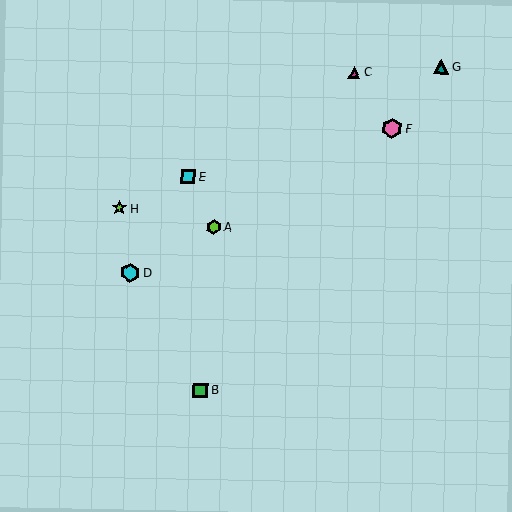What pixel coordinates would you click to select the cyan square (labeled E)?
Click at (188, 176) to select the cyan square E.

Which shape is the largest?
The pink hexagon (labeled F) is the largest.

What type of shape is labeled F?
Shape F is a pink hexagon.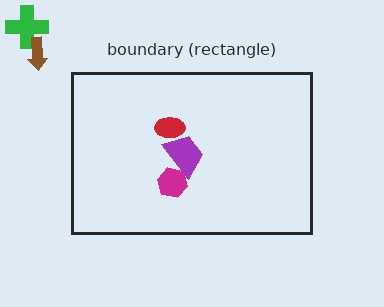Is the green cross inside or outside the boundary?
Outside.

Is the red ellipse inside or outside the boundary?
Inside.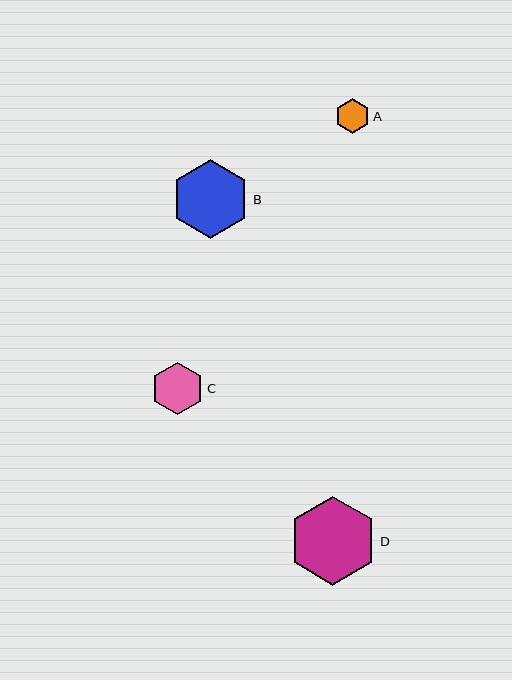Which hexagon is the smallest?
Hexagon A is the smallest with a size of approximately 35 pixels.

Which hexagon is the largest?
Hexagon D is the largest with a size of approximately 89 pixels.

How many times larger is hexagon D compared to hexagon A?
Hexagon D is approximately 2.5 times the size of hexagon A.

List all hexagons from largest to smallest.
From largest to smallest: D, B, C, A.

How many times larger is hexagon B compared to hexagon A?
Hexagon B is approximately 2.2 times the size of hexagon A.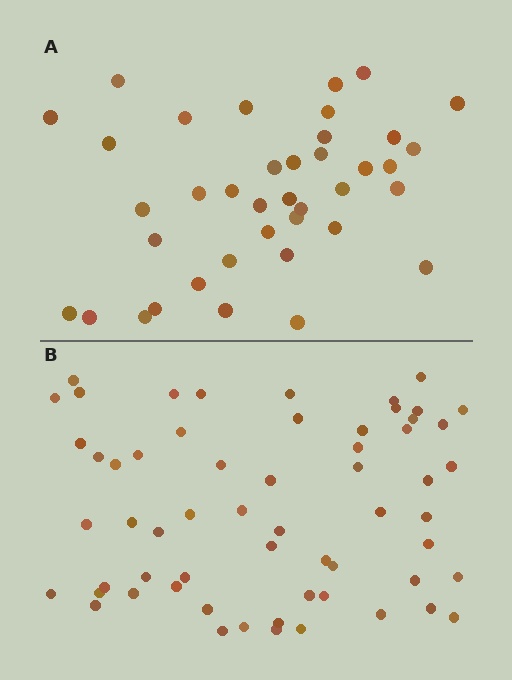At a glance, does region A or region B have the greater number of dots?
Region B (the bottom region) has more dots.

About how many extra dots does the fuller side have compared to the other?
Region B has approximately 20 more dots than region A.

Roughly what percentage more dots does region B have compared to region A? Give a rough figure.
About 55% more.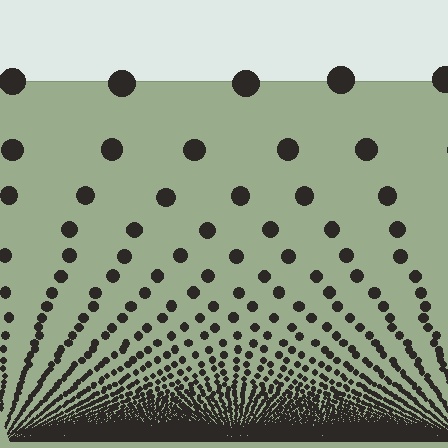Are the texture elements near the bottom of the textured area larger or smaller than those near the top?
Smaller. The gradient is inverted — elements near the bottom are smaller and denser.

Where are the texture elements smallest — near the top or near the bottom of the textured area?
Near the bottom.